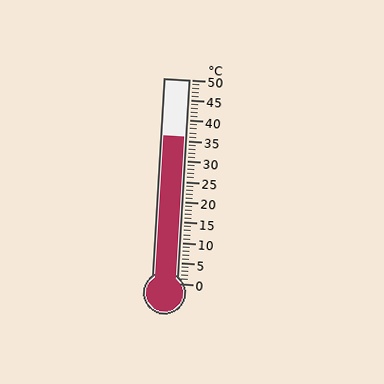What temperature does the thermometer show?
The thermometer shows approximately 36°C.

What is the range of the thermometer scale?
The thermometer scale ranges from 0°C to 50°C.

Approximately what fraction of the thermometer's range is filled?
The thermometer is filled to approximately 70% of its range.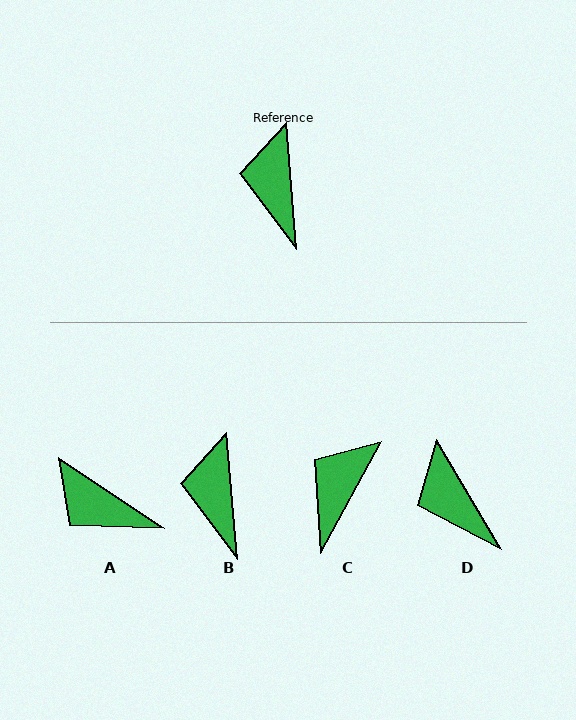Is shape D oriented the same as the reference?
No, it is off by about 26 degrees.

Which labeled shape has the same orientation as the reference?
B.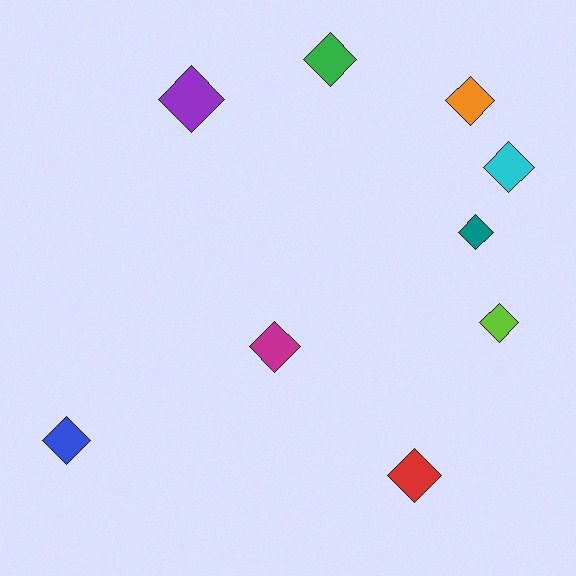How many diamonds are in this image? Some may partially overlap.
There are 9 diamonds.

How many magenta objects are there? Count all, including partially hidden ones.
There is 1 magenta object.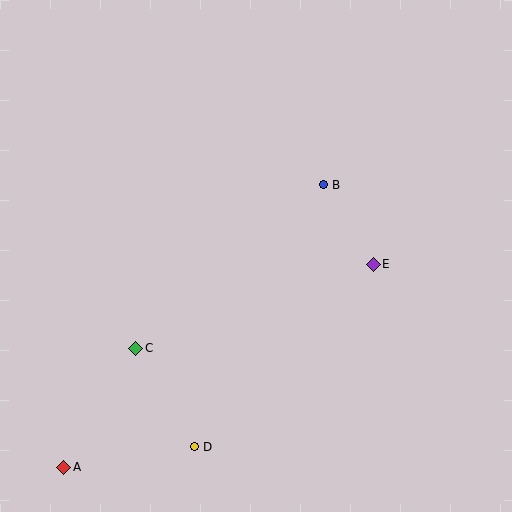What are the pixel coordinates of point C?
Point C is at (136, 348).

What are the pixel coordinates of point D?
Point D is at (194, 447).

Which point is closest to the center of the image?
Point B at (323, 185) is closest to the center.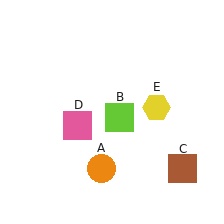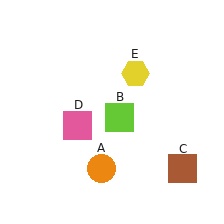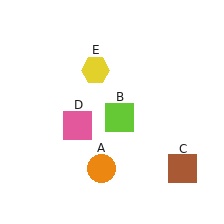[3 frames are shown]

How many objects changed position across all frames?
1 object changed position: yellow hexagon (object E).